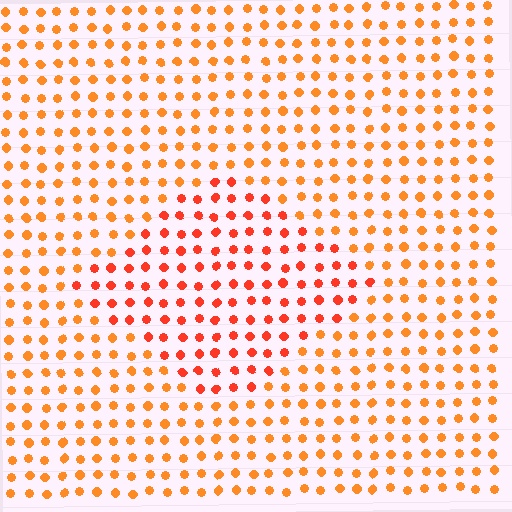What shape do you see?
I see a diamond.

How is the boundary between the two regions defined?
The boundary is defined purely by a slight shift in hue (about 24 degrees). Spacing, size, and orientation are identical on both sides.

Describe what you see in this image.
The image is filled with small orange elements in a uniform arrangement. A diamond-shaped region is visible where the elements are tinted to a slightly different hue, forming a subtle color boundary.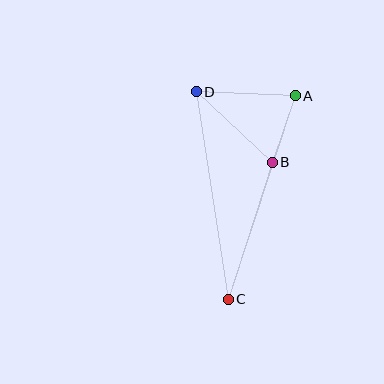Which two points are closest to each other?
Points A and B are closest to each other.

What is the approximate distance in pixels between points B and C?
The distance between B and C is approximately 144 pixels.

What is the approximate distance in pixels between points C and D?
The distance between C and D is approximately 210 pixels.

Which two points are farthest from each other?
Points A and C are farthest from each other.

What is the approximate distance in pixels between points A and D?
The distance between A and D is approximately 99 pixels.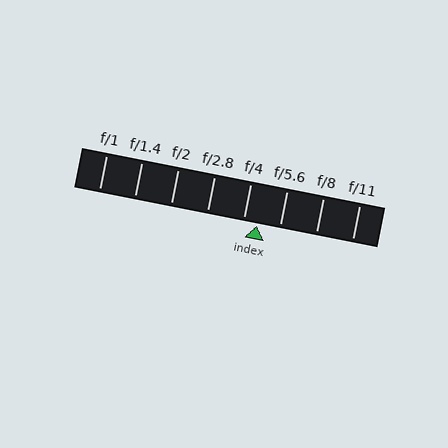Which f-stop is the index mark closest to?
The index mark is closest to f/4.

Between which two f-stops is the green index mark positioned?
The index mark is between f/4 and f/5.6.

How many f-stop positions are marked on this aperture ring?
There are 8 f-stop positions marked.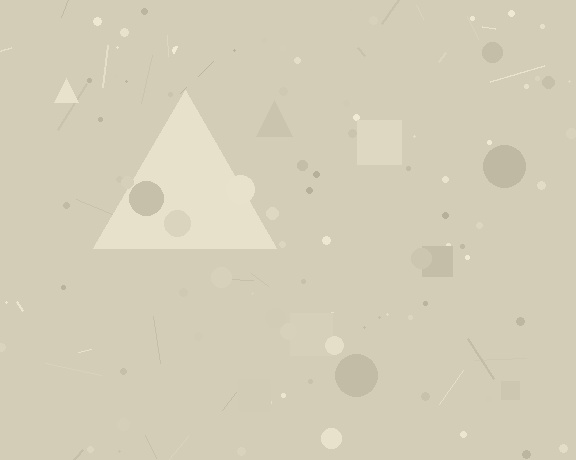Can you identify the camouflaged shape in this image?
The camouflaged shape is a triangle.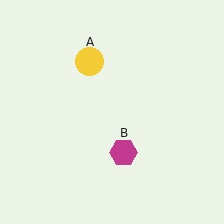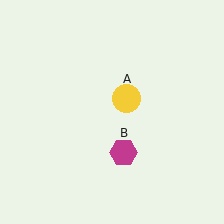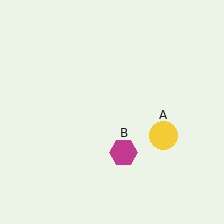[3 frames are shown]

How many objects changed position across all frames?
1 object changed position: yellow circle (object A).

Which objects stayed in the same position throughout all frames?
Magenta hexagon (object B) remained stationary.